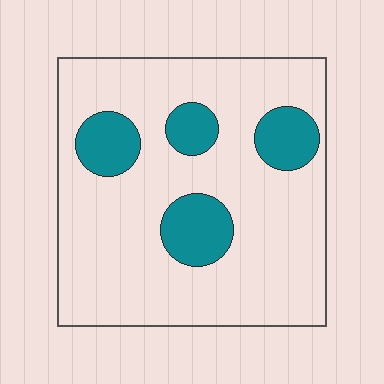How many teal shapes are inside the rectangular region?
4.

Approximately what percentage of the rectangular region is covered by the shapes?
Approximately 20%.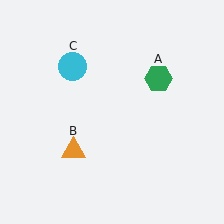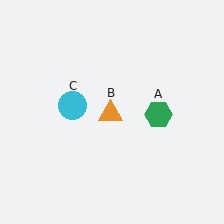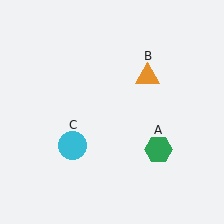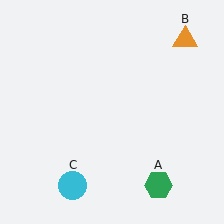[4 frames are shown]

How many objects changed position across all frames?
3 objects changed position: green hexagon (object A), orange triangle (object B), cyan circle (object C).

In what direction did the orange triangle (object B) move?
The orange triangle (object B) moved up and to the right.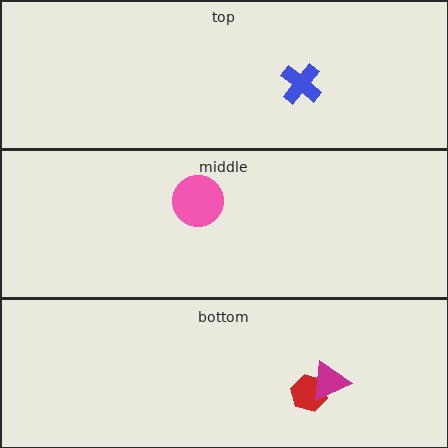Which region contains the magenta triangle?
The bottom region.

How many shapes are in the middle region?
1.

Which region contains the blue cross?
The top region.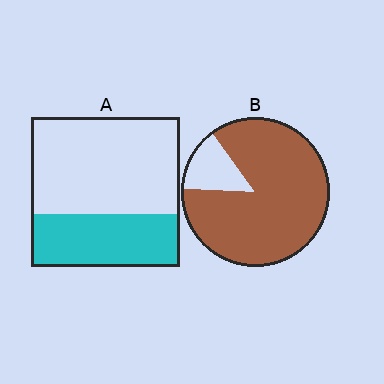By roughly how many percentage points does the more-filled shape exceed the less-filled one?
By roughly 50 percentage points (B over A).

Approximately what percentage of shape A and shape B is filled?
A is approximately 35% and B is approximately 85%.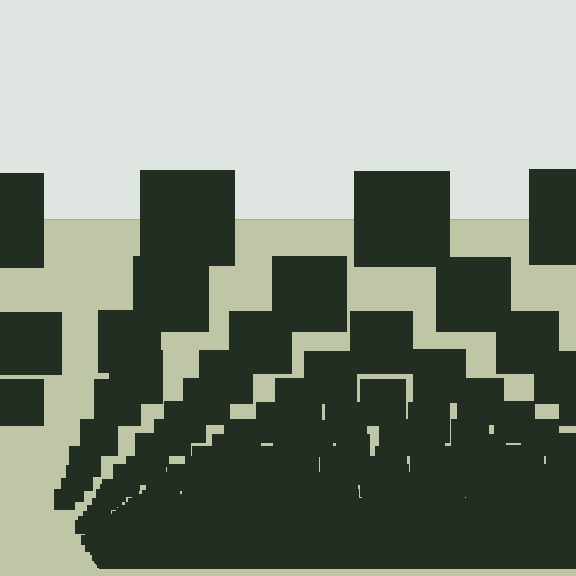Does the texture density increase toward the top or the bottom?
Density increases toward the bottom.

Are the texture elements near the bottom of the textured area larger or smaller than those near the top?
Smaller. The gradient is inverted — elements near the bottom are smaller and denser.